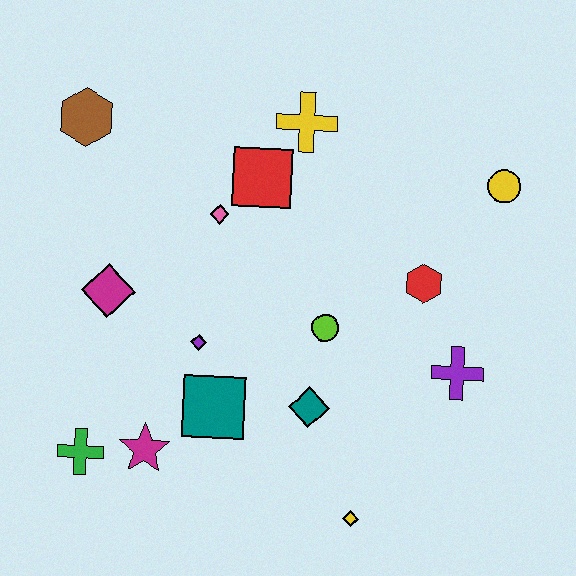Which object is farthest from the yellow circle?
The green cross is farthest from the yellow circle.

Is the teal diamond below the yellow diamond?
No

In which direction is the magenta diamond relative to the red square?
The magenta diamond is to the left of the red square.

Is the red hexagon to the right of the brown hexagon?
Yes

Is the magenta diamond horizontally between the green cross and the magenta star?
Yes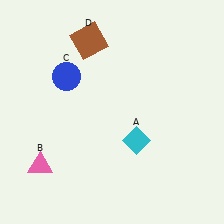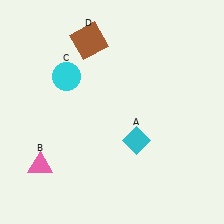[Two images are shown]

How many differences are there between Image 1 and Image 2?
There is 1 difference between the two images.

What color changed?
The circle (C) changed from blue in Image 1 to cyan in Image 2.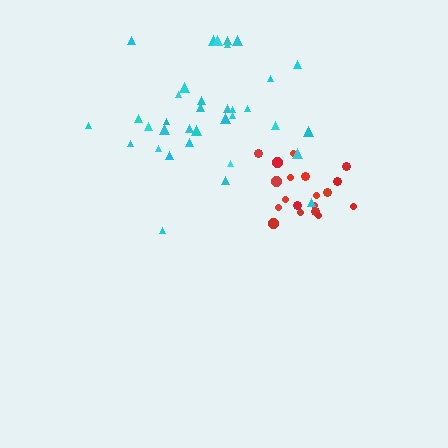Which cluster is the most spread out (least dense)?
Cyan.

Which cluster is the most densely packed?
Red.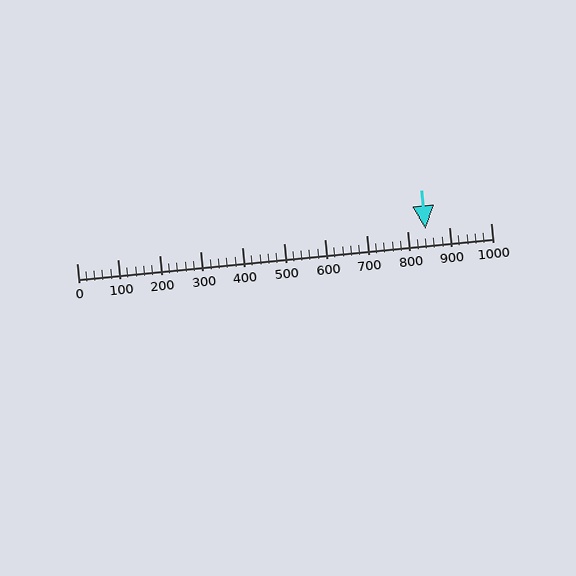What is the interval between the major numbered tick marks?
The major tick marks are spaced 100 units apart.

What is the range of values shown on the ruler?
The ruler shows values from 0 to 1000.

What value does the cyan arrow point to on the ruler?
The cyan arrow points to approximately 843.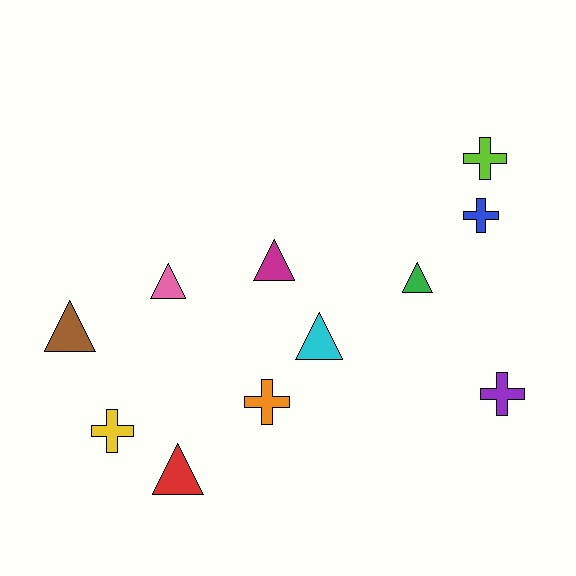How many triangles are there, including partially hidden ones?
There are 6 triangles.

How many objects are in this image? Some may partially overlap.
There are 11 objects.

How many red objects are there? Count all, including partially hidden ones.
There is 1 red object.